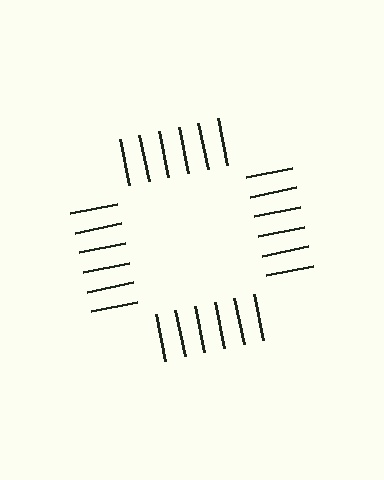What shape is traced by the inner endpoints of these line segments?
An illusory square — the line segments terminate on its edges but no continuous stroke is drawn.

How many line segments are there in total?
24 — 6 along each of the 4 edges.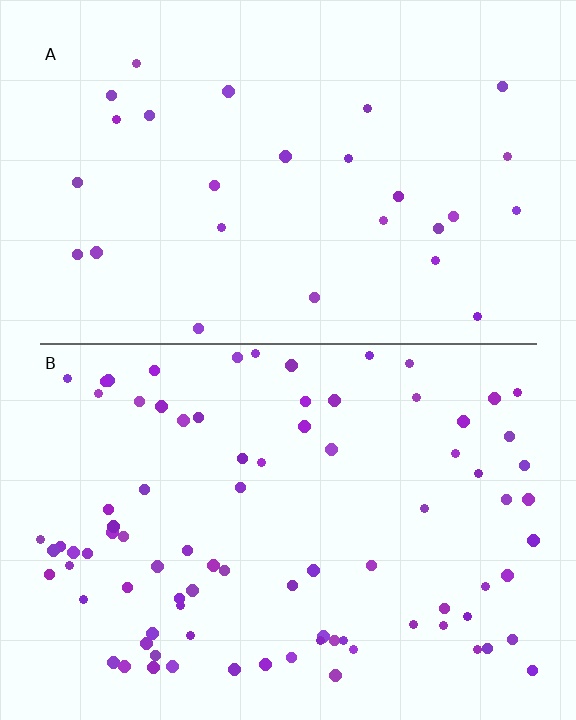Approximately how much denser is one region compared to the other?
Approximately 3.2× — region B over region A.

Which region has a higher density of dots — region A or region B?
B (the bottom).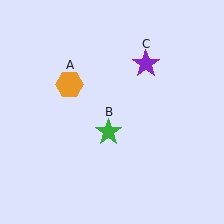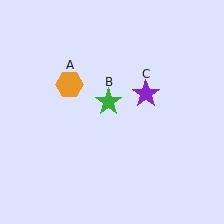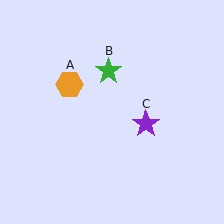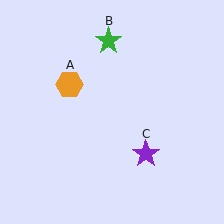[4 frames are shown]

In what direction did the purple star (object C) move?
The purple star (object C) moved down.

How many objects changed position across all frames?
2 objects changed position: green star (object B), purple star (object C).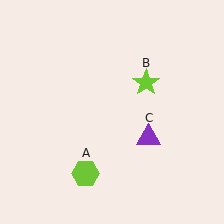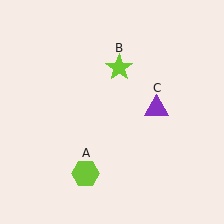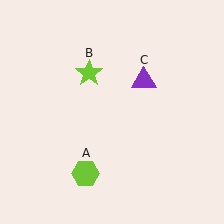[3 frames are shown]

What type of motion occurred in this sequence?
The lime star (object B), purple triangle (object C) rotated counterclockwise around the center of the scene.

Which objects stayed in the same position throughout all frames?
Lime hexagon (object A) remained stationary.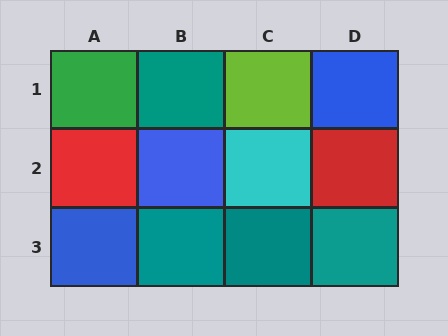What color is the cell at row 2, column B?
Blue.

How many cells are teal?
4 cells are teal.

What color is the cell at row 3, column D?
Teal.